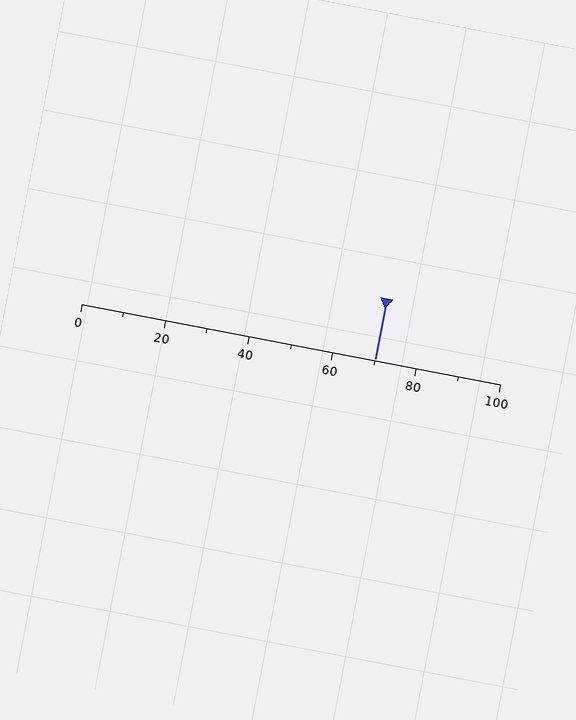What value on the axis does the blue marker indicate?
The marker indicates approximately 70.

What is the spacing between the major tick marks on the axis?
The major ticks are spaced 20 apart.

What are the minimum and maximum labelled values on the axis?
The axis runs from 0 to 100.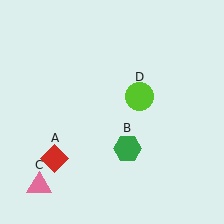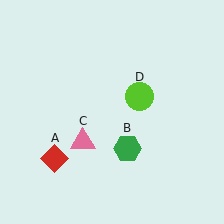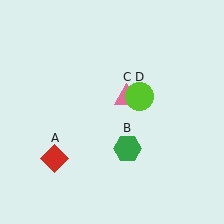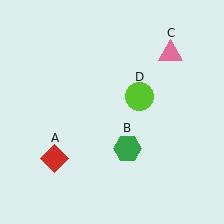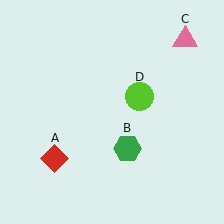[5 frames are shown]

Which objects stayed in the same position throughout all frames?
Red diamond (object A) and green hexagon (object B) and lime circle (object D) remained stationary.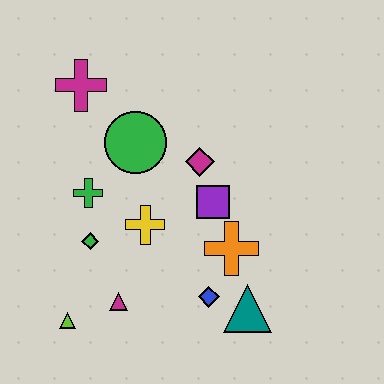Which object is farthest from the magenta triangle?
The magenta cross is farthest from the magenta triangle.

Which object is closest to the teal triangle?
The blue diamond is closest to the teal triangle.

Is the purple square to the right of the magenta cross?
Yes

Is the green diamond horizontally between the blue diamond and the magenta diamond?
No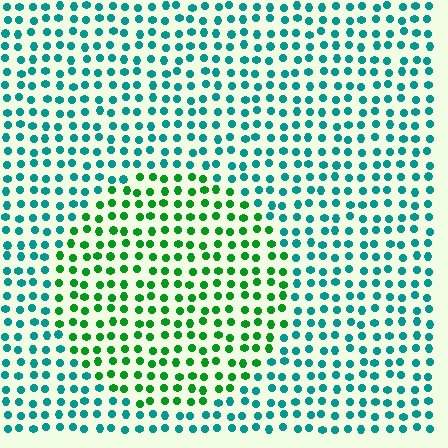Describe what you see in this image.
The image is filled with small teal elements in a uniform arrangement. A circle-shaped region is visible where the elements are tinted to a slightly different hue, forming a subtle color boundary.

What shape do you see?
I see a circle.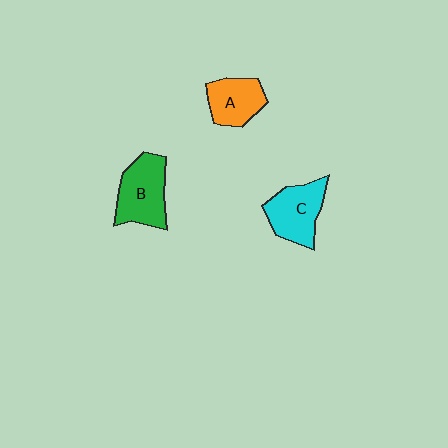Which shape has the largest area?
Shape B (green).